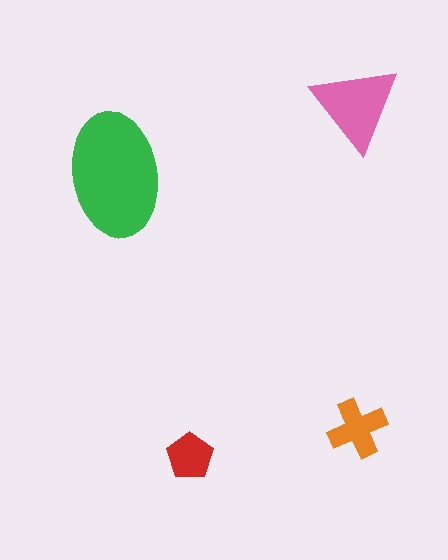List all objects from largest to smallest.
The green ellipse, the pink triangle, the orange cross, the red pentagon.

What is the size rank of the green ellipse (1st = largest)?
1st.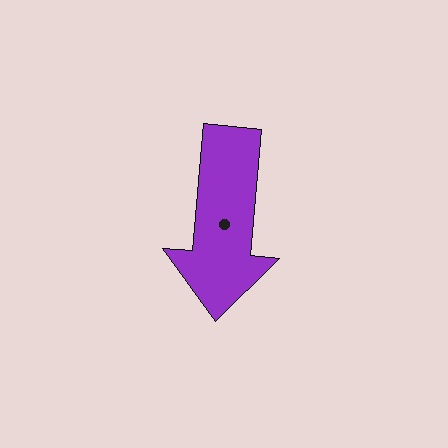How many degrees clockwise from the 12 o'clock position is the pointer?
Approximately 185 degrees.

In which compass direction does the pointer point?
South.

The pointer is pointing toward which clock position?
Roughly 6 o'clock.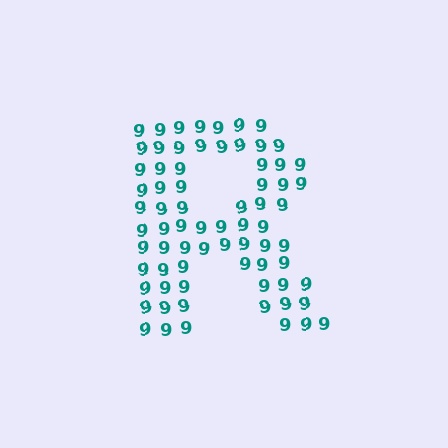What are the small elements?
The small elements are digit 9's.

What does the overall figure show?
The overall figure shows the letter R.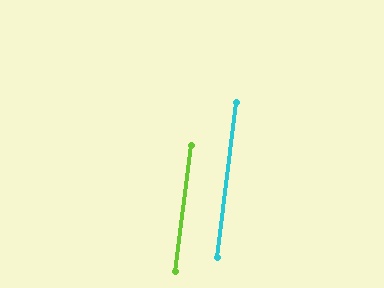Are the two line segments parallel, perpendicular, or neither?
Parallel — their directions differ by only 0.6°.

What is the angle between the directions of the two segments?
Approximately 1 degree.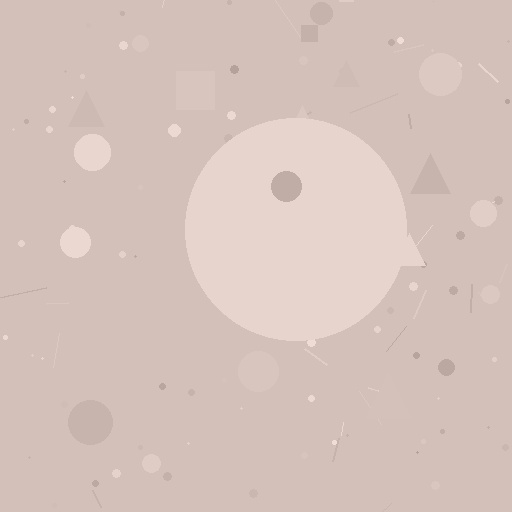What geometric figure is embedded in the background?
A circle is embedded in the background.